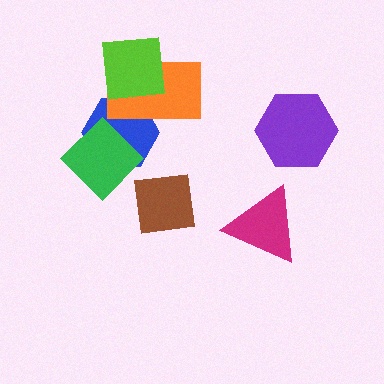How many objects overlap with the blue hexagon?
2 objects overlap with the blue hexagon.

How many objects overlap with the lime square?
1 object overlaps with the lime square.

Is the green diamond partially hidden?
No, no other shape covers it.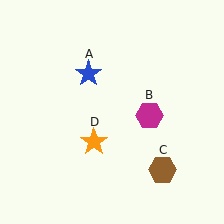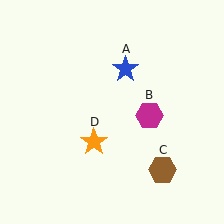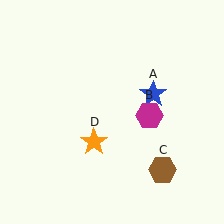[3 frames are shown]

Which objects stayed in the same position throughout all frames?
Magenta hexagon (object B) and brown hexagon (object C) and orange star (object D) remained stationary.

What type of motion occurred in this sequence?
The blue star (object A) rotated clockwise around the center of the scene.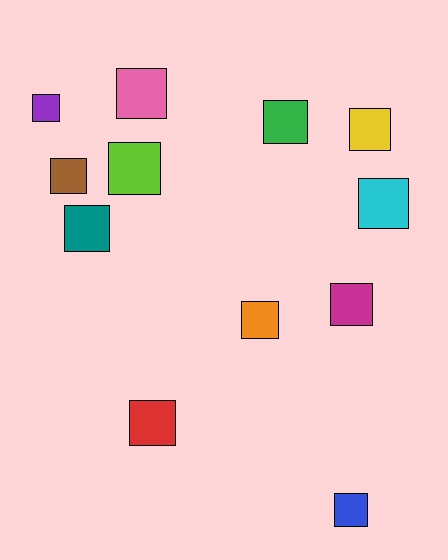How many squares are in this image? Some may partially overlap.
There are 12 squares.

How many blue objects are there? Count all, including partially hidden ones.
There is 1 blue object.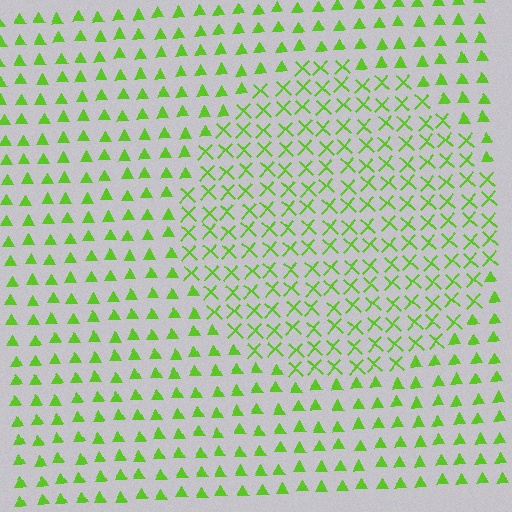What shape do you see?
I see a circle.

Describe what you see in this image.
The image is filled with small lime elements arranged in a uniform grid. A circle-shaped region contains X marks, while the surrounding area contains triangles. The boundary is defined purely by the change in element shape.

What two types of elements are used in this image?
The image uses X marks inside the circle region and triangles outside it.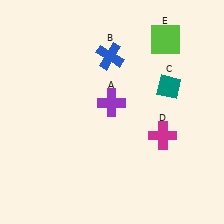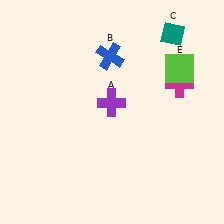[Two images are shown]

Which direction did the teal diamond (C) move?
The teal diamond (C) moved up.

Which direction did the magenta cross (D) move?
The magenta cross (D) moved up.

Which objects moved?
The objects that moved are: the teal diamond (C), the magenta cross (D), the lime square (E).